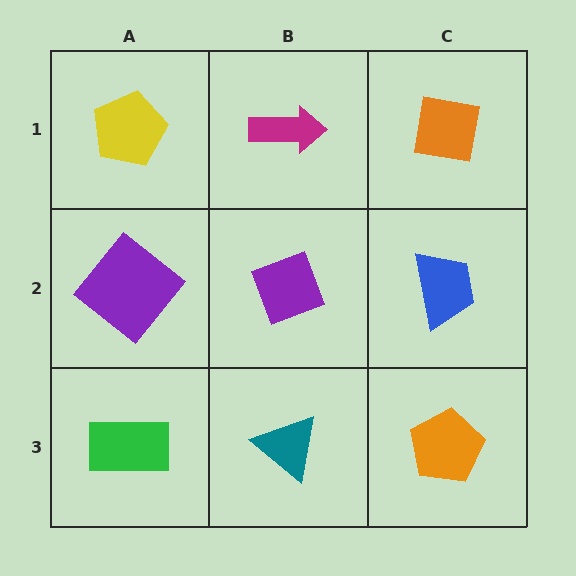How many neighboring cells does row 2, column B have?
4.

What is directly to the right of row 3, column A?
A teal triangle.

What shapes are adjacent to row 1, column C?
A blue trapezoid (row 2, column C), a magenta arrow (row 1, column B).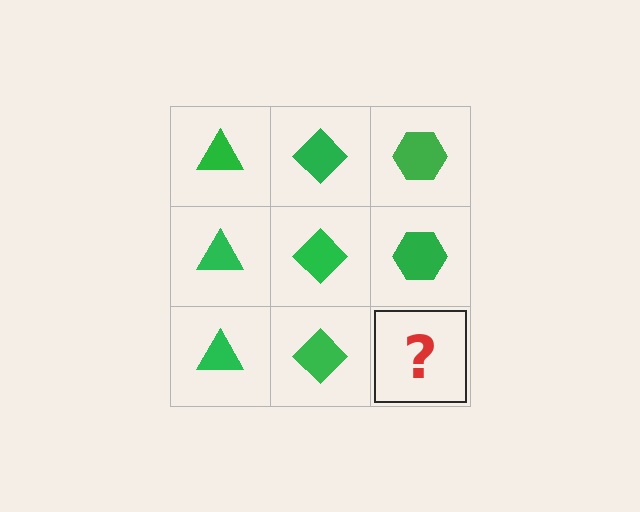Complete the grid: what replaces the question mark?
The question mark should be replaced with a green hexagon.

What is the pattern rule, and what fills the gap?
The rule is that each column has a consistent shape. The gap should be filled with a green hexagon.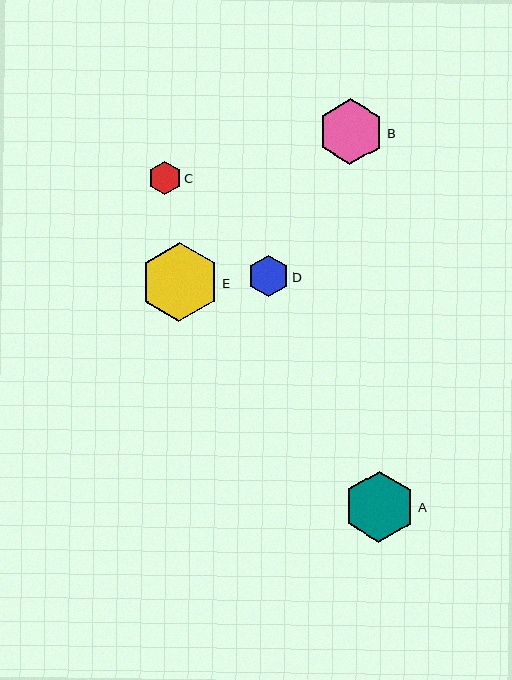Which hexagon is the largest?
Hexagon E is the largest with a size of approximately 79 pixels.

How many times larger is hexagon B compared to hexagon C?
Hexagon B is approximately 1.9 times the size of hexagon C.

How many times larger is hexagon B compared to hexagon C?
Hexagon B is approximately 1.9 times the size of hexagon C.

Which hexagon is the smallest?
Hexagon C is the smallest with a size of approximately 34 pixels.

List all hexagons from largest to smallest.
From largest to smallest: E, A, B, D, C.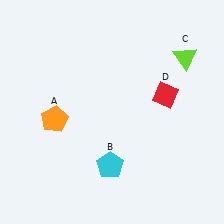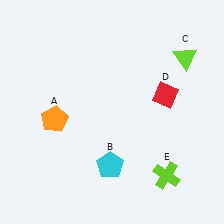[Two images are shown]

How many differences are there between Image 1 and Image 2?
There is 1 difference between the two images.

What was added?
A lime cross (E) was added in Image 2.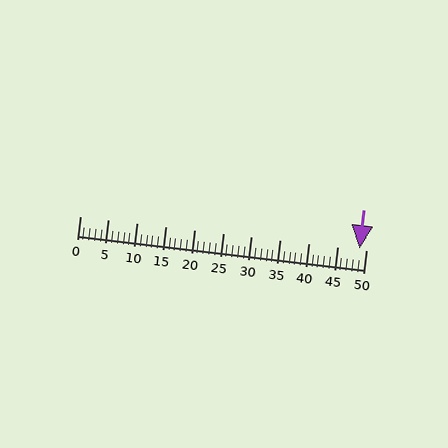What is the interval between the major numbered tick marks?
The major tick marks are spaced 5 units apart.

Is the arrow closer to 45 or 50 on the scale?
The arrow is closer to 50.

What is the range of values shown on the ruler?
The ruler shows values from 0 to 50.